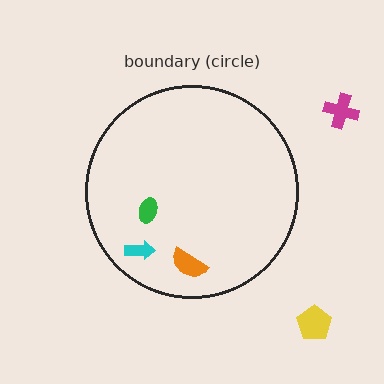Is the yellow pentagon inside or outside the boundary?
Outside.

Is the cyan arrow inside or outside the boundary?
Inside.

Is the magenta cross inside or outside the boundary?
Outside.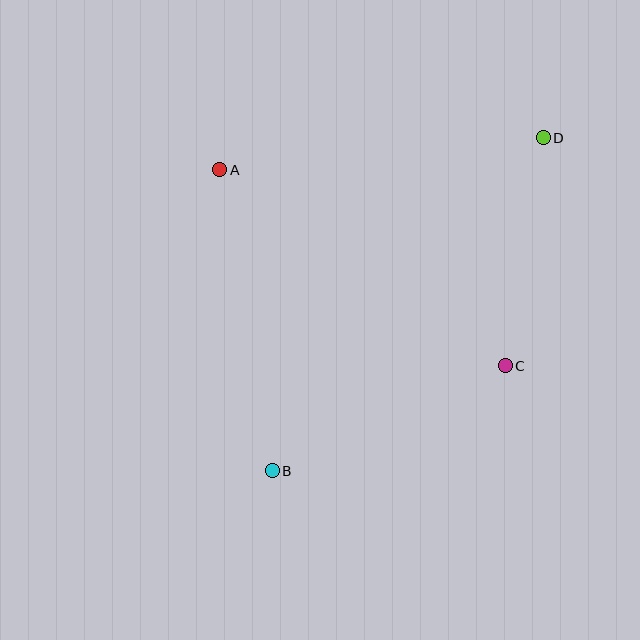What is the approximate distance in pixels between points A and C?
The distance between A and C is approximately 346 pixels.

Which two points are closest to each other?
Points C and D are closest to each other.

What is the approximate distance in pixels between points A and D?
The distance between A and D is approximately 325 pixels.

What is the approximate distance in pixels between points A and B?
The distance between A and B is approximately 305 pixels.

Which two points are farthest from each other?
Points B and D are farthest from each other.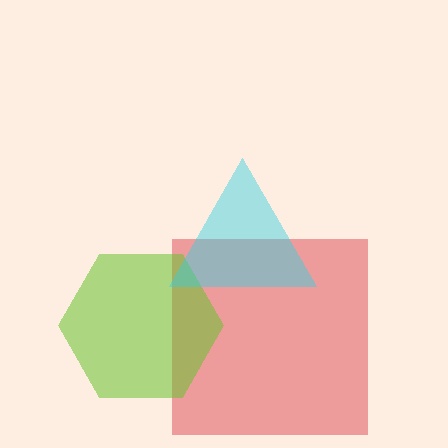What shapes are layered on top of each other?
The layered shapes are: a red square, a lime hexagon, a cyan triangle.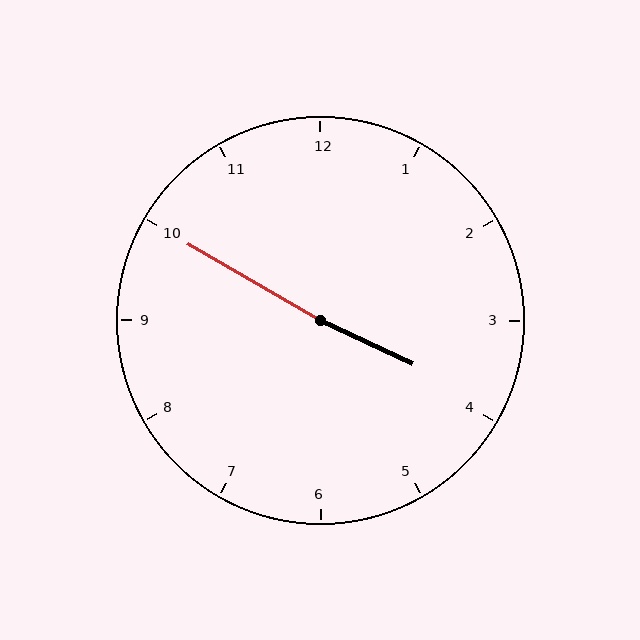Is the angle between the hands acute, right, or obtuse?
It is obtuse.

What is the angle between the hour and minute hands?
Approximately 175 degrees.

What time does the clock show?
3:50.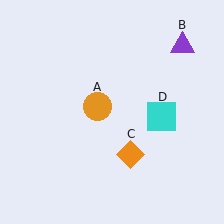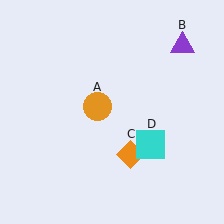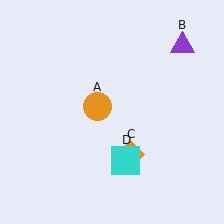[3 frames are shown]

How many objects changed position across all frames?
1 object changed position: cyan square (object D).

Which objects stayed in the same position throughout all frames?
Orange circle (object A) and purple triangle (object B) and orange diamond (object C) remained stationary.